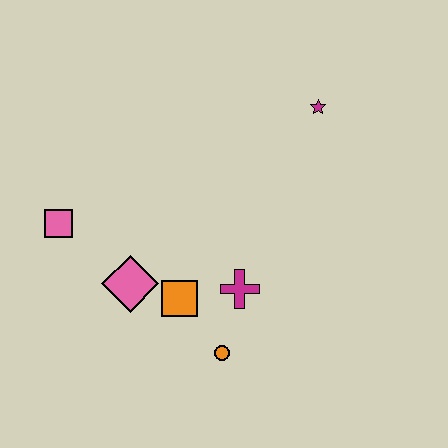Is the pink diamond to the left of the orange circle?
Yes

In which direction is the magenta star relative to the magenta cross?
The magenta star is above the magenta cross.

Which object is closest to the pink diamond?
The orange square is closest to the pink diamond.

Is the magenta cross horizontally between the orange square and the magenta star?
Yes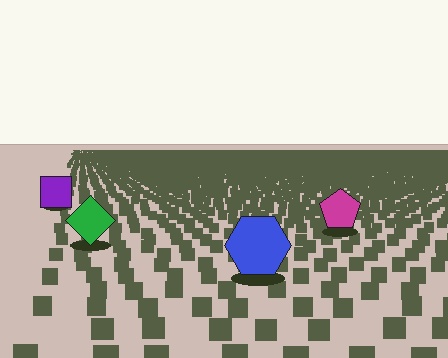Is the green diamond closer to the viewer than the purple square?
Yes. The green diamond is closer — you can tell from the texture gradient: the ground texture is coarser near it.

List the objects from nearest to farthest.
From nearest to farthest: the blue hexagon, the green diamond, the magenta pentagon, the purple square.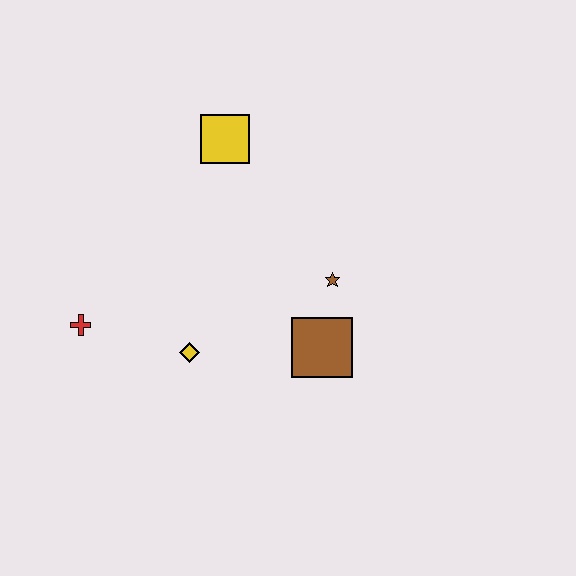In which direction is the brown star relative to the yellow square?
The brown star is below the yellow square.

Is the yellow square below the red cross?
No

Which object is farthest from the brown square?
The red cross is farthest from the brown square.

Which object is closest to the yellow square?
The brown star is closest to the yellow square.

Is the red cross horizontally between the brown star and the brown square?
No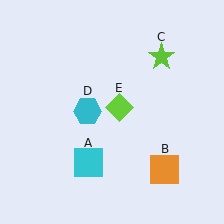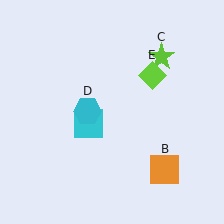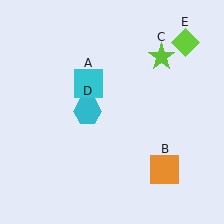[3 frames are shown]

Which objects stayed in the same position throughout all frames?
Orange square (object B) and lime star (object C) and cyan hexagon (object D) remained stationary.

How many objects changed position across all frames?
2 objects changed position: cyan square (object A), lime diamond (object E).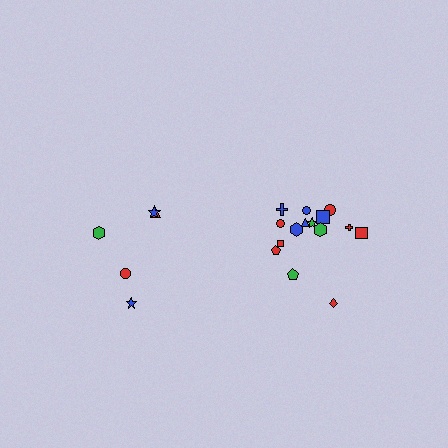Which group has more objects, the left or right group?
The right group.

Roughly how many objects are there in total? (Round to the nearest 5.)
Roughly 20 objects in total.